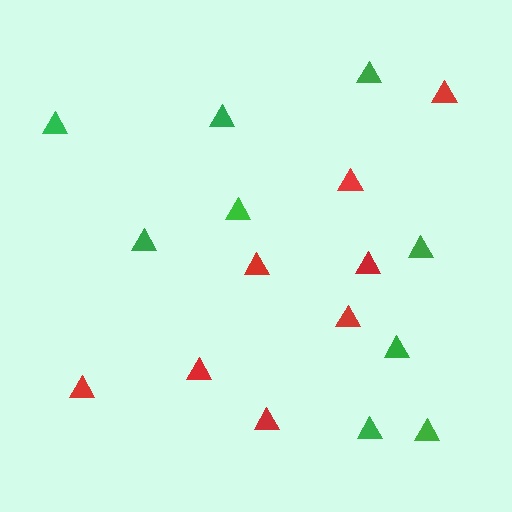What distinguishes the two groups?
There are 2 groups: one group of green triangles (9) and one group of red triangles (8).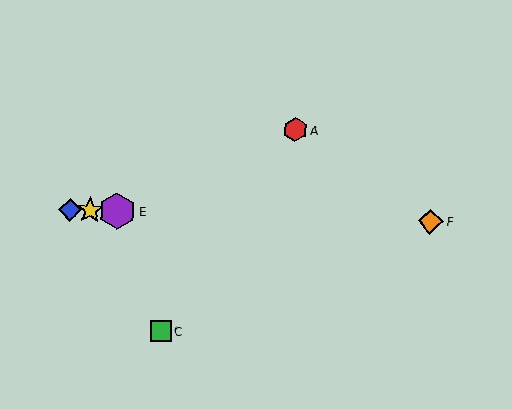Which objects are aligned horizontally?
Objects B, D, E, F are aligned horizontally.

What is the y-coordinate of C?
Object C is at y≈331.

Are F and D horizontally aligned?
Yes, both are at y≈221.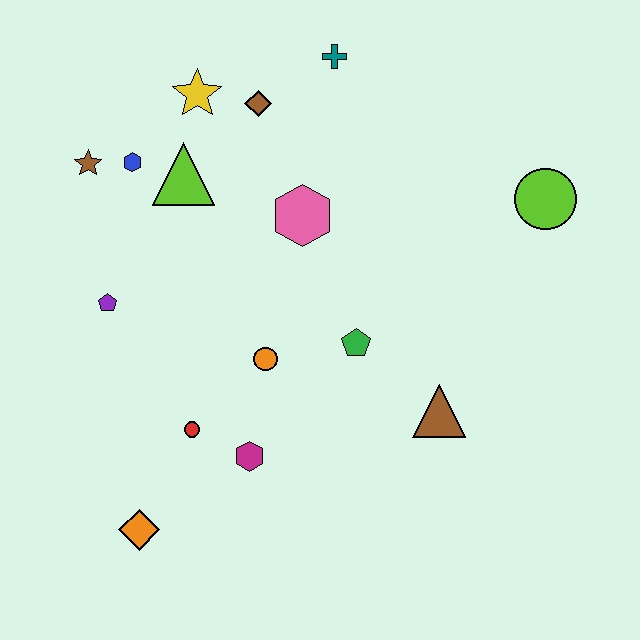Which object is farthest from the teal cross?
The orange diamond is farthest from the teal cross.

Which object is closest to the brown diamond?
The yellow star is closest to the brown diamond.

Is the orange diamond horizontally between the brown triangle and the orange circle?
No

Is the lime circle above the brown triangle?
Yes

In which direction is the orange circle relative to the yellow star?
The orange circle is below the yellow star.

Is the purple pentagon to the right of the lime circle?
No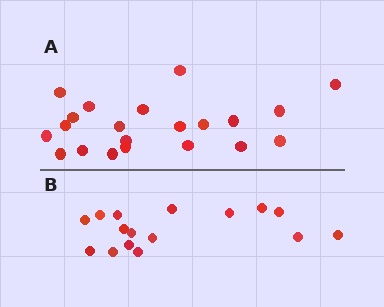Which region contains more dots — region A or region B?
Region A (the top region) has more dots.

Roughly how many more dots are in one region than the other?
Region A has about 5 more dots than region B.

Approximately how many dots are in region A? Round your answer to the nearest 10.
About 20 dots. (The exact count is 21, which rounds to 20.)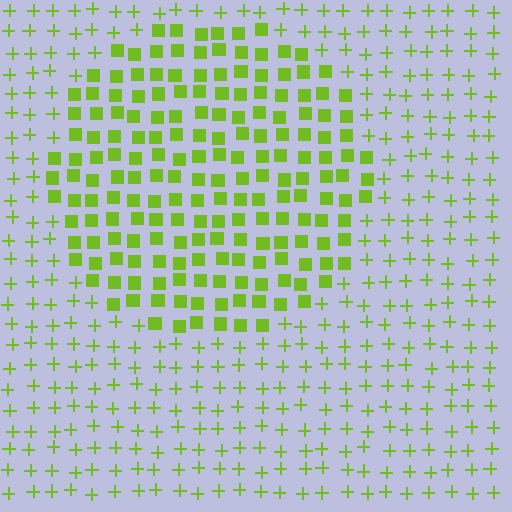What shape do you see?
I see a circle.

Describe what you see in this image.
The image is filled with small lime elements arranged in a uniform grid. A circle-shaped region contains squares, while the surrounding area contains plus signs. The boundary is defined purely by the change in element shape.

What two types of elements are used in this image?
The image uses squares inside the circle region and plus signs outside it.